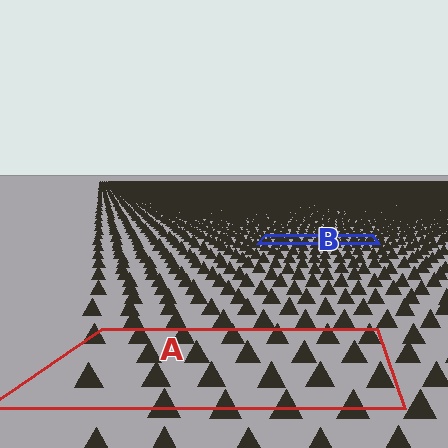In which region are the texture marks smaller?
The texture marks are smaller in region B, because it is farther away.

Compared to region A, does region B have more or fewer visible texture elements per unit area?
Region B has more texture elements per unit area — they are packed more densely because it is farther away.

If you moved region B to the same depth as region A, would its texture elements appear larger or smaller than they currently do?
They would appear larger. At a closer depth, the same texture elements are projected at a bigger on-screen size.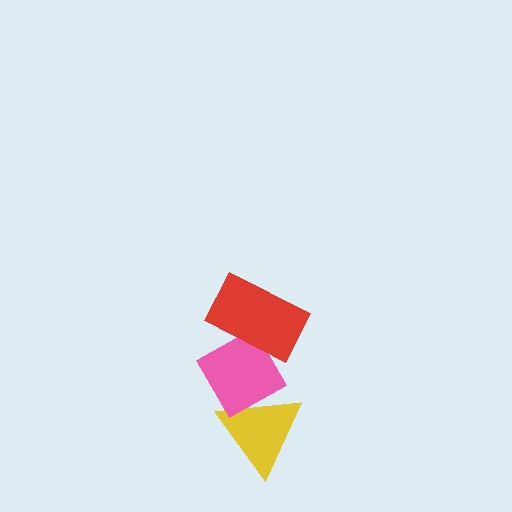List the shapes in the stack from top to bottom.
From top to bottom: the red rectangle, the pink diamond, the yellow triangle.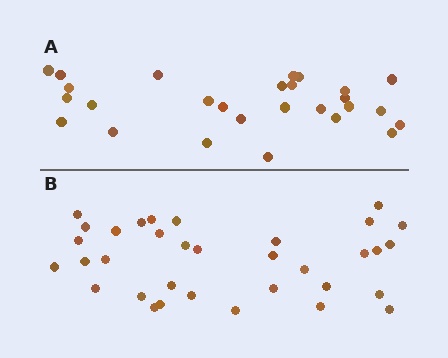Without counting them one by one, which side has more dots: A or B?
Region B (the bottom region) has more dots.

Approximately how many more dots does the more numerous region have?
Region B has roughly 8 or so more dots than region A.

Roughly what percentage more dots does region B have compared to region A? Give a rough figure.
About 25% more.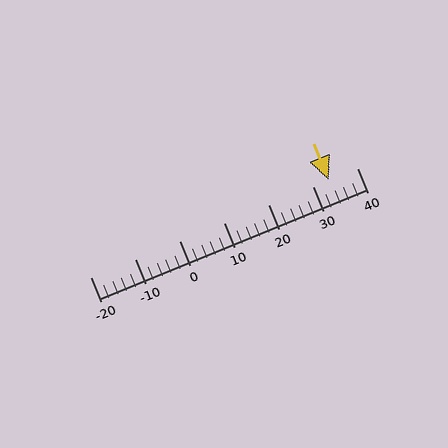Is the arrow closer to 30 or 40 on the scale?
The arrow is closer to 30.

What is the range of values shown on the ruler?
The ruler shows values from -20 to 40.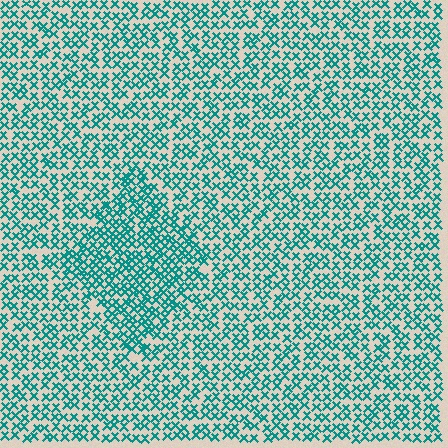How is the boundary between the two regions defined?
The boundary is defined by a change in element density (approximately 1.6x ratio). All elements are the same color, size, and shape.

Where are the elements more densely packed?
The elements are more densely packed inside the diamond boundary.